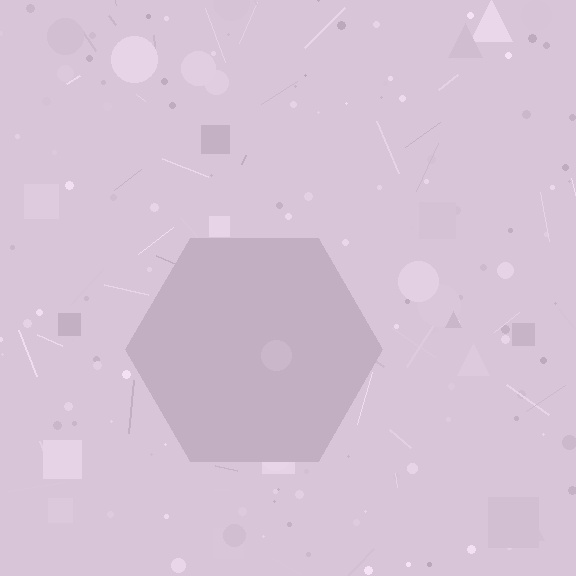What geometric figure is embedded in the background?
A hexagon is embedded in the background.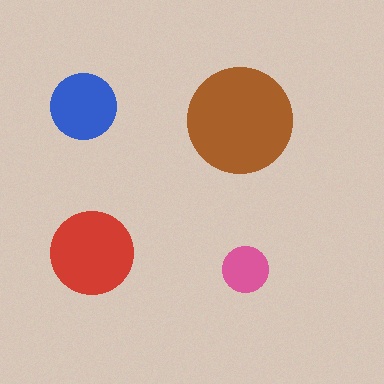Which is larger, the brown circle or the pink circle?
The brown one.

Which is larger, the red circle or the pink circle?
The red one.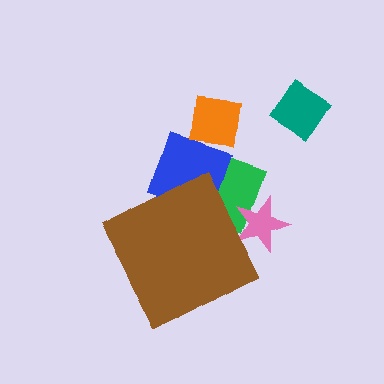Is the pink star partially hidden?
Yes, the pink star is partially hidden behind the brown diamond.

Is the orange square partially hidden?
No, the orange square is fully visible.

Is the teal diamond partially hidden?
No, the teal diamond is fully visible.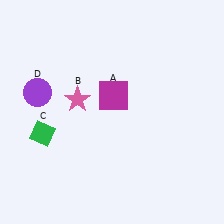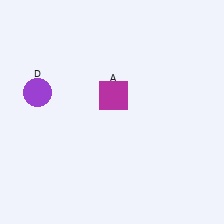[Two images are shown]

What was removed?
The green diamond (C), the pink star (B) were removed in Image 2.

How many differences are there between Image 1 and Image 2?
There are 2 differences between the two images.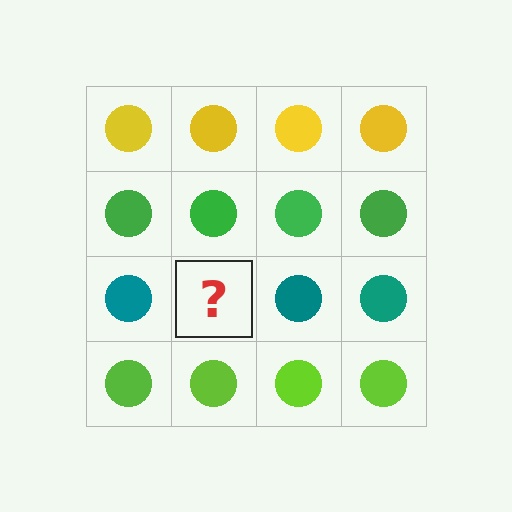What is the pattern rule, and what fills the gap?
The rule is that each row has a consistent color. The gap should be filled with a teal circle.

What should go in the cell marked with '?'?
The missing cell should contain a teal circle.